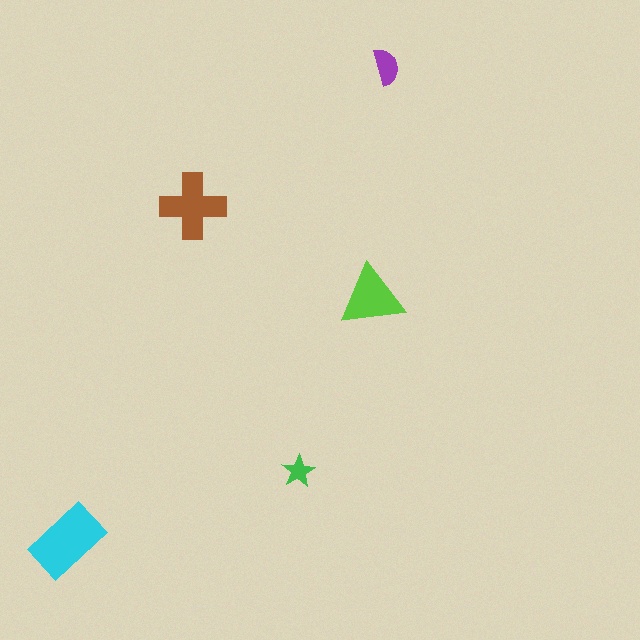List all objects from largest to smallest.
The cyan rectangle, the brown cross, the lime triangle, the purple semicircle, the green star.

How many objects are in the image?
There are 5 objects in the image.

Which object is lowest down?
The cyan rectangle is bottommost.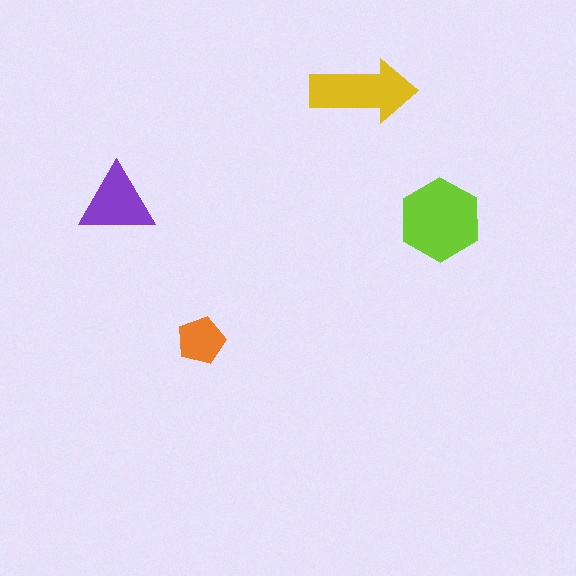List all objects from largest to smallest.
The lime hexagon, the yellow arrow, the purple triangle, the orange pentagon.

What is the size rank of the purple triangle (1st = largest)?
3rd.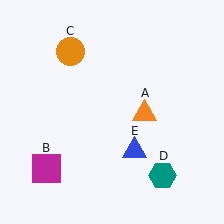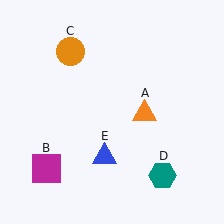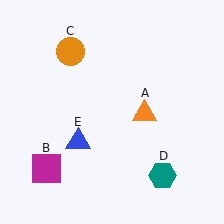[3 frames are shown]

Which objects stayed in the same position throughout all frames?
Orange triangle (object A) and magenta square (object B) and orange circle (object C) and teal hexagon (object D) remained stationary.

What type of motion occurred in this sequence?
The blue triangle (object E) rotated clockwise around the center of the scene.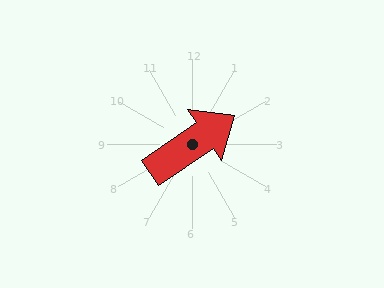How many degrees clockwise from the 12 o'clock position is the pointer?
Approximately 56 degrees.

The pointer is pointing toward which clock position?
Roughly 2 o'clock.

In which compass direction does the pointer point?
Northeast.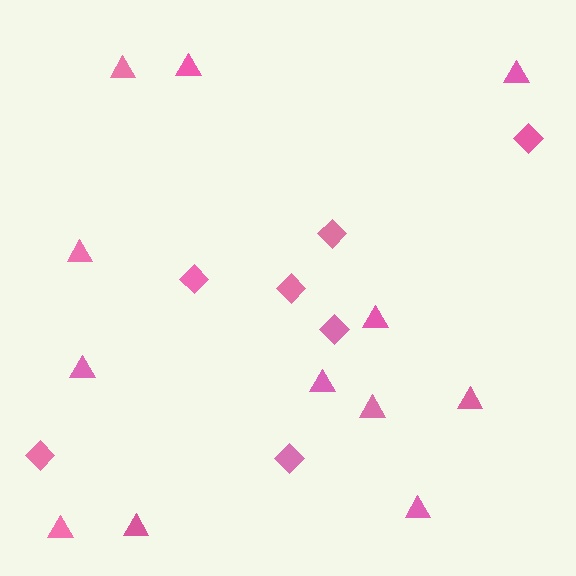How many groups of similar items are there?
There are 2 groups: one group of diamonds (7) and one group of triangles (12).